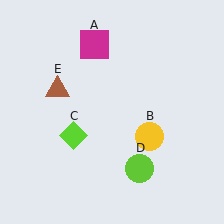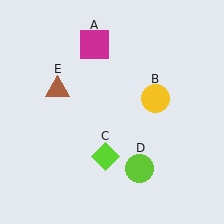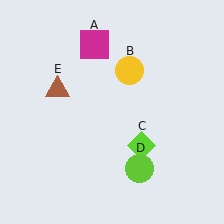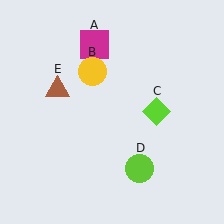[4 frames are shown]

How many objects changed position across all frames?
2 objects changed position: yellow circle (object B), lime diamond (object C).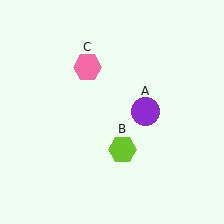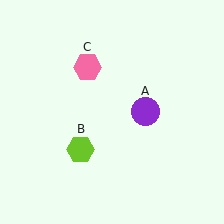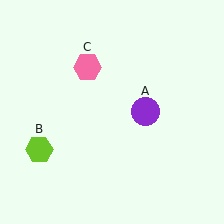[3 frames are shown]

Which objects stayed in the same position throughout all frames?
Purple circle (object A) and pink hexagon (object C) remained stationary.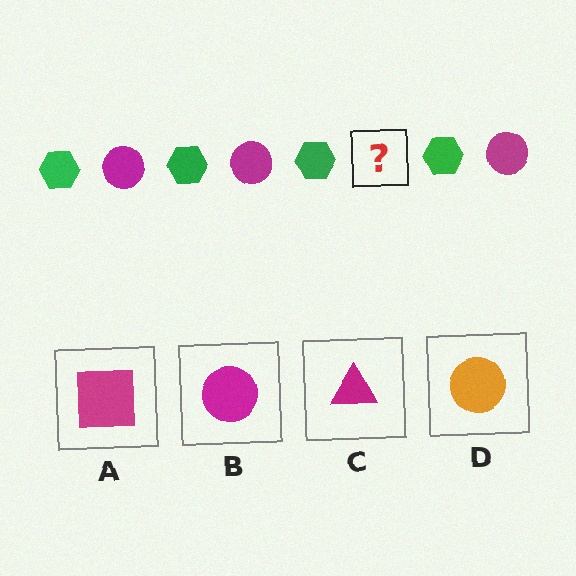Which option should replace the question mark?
Option B.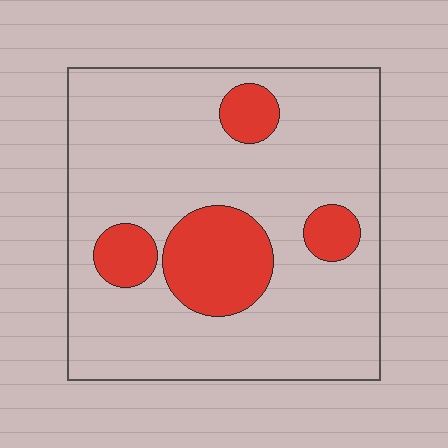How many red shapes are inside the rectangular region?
4.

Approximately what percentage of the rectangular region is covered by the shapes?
Approximately 20%.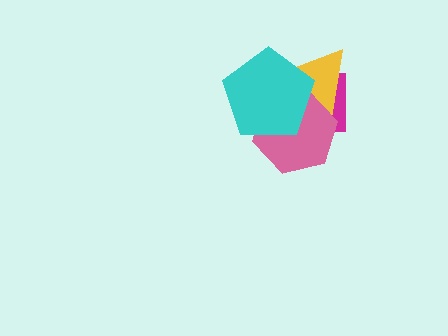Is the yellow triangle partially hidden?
Yes, it is partially covered by another shape.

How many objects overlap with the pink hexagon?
3 objects overlap with the pink hexagon.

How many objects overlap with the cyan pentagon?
3 objects overlap with the cyan pentagon.